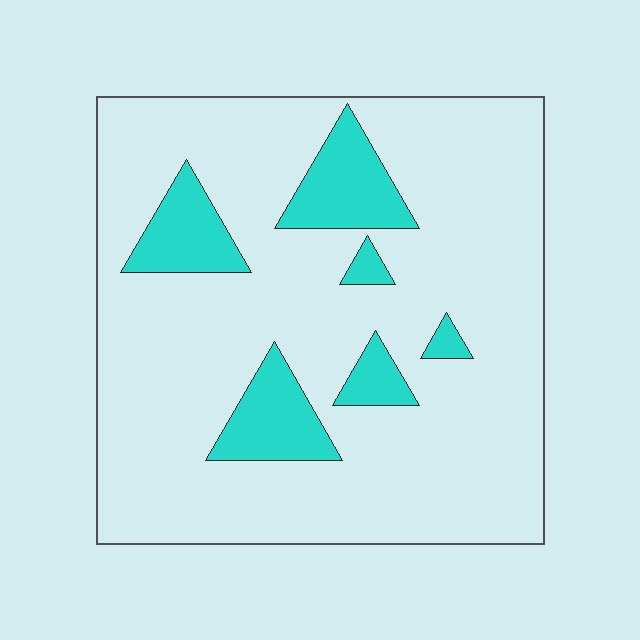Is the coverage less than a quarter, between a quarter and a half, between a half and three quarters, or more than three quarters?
Less than a quarter.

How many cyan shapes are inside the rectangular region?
6.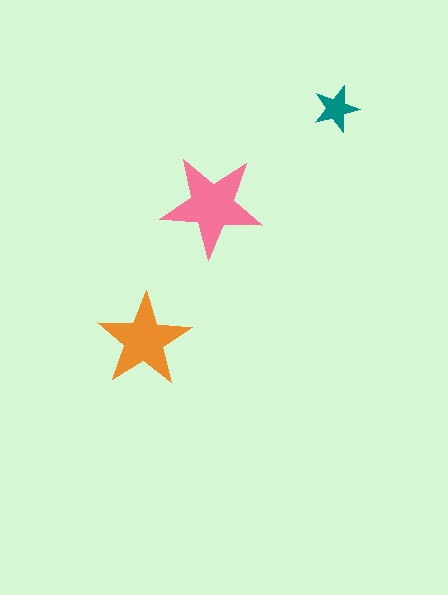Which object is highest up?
The teal star is topmost.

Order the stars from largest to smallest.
the pink one, the orange one, the teal one.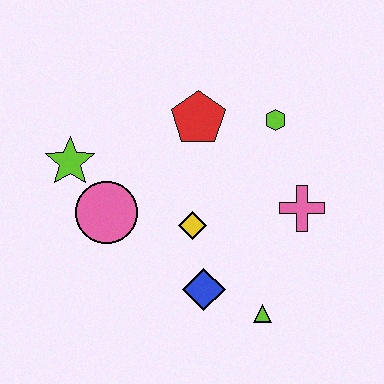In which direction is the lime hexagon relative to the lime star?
The lime hexagon is to the right of the lime star.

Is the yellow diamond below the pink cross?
Yes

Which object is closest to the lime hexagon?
The red pentagon is closest to the lime hexagon.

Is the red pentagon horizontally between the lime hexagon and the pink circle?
Yes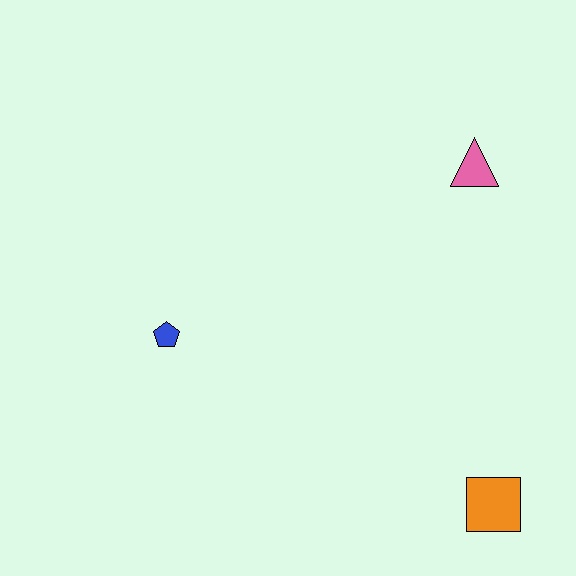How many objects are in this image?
There are 3 objects.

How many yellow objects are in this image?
There are no yellow objects.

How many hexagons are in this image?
There are no hexagons.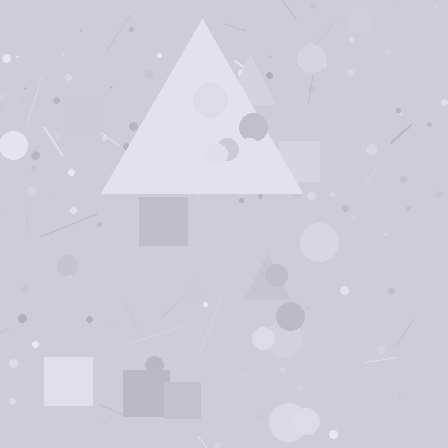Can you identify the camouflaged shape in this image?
The camouflaged shape is a triangle.